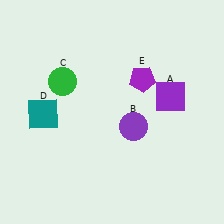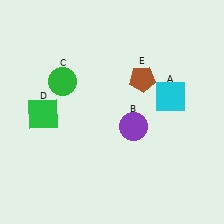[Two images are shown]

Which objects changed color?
A changed from purple to cyan. D changed from teal to green. E changed from purple to brown.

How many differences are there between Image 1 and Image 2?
There are 3 differences between the two images.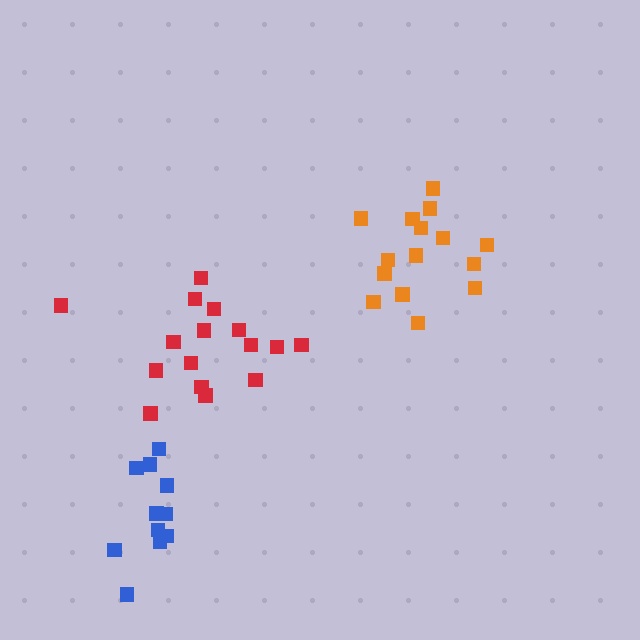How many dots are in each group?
Group 1: 11 dots, Group 2: 15 dots, Group 3: 16 dots (42 total).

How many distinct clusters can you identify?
There are 3 distinct clusters.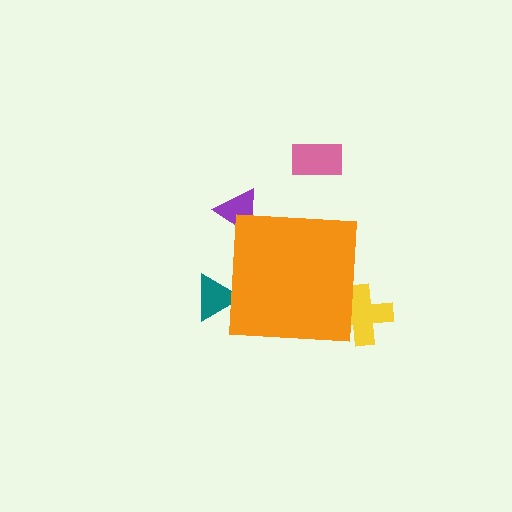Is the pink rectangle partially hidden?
No, the pink rectangle is fully visible.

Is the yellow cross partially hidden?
Yes, the yellow cross is partially hidden behind the orange square.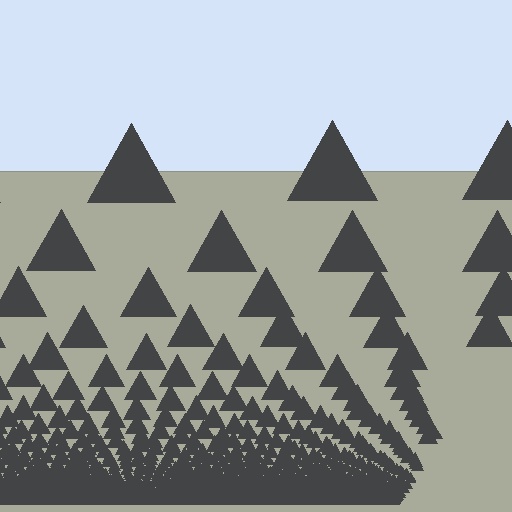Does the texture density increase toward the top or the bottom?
Density increases toward the bottom.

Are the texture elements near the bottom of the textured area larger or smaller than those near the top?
Smaller. The gradient is inverted — elements near the bottom are smaller and denser.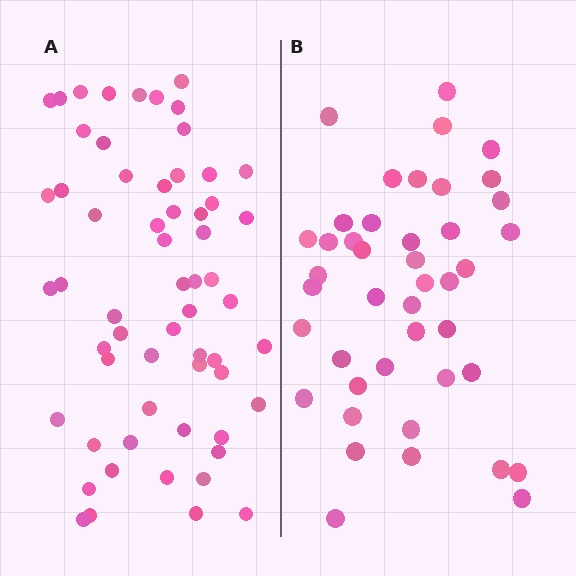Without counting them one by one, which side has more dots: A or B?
Region A (the left region) has more dots.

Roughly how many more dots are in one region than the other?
Region A has approximately 15 more dots than region B.